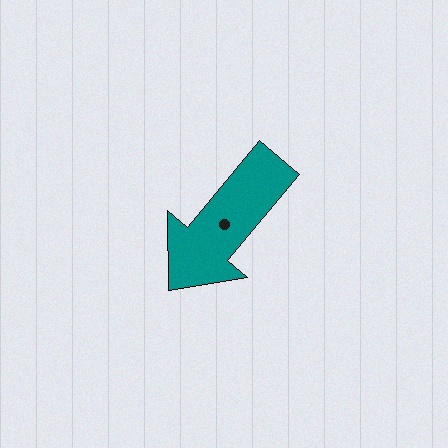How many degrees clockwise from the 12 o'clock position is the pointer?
Approximately 220 degrees.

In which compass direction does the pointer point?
Southwest.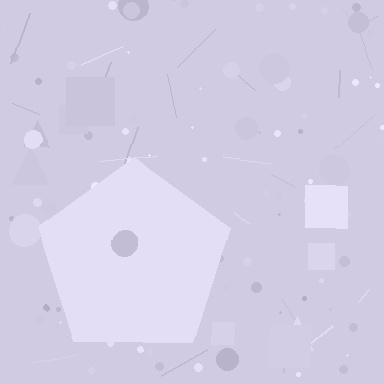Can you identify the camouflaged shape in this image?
The camouflaged shape is a pentagon.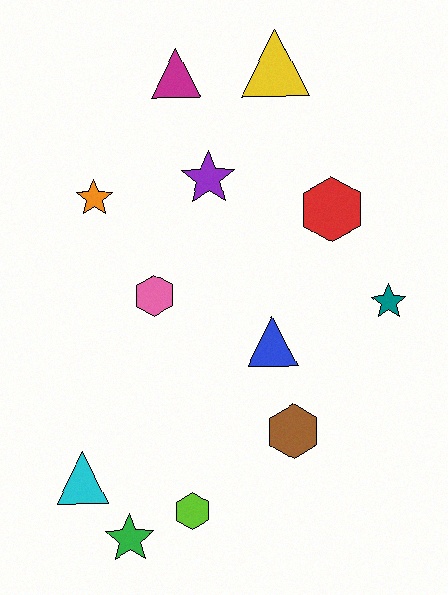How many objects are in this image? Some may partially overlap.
There are 12 objects.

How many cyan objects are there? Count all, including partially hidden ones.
There is 1 cyan object.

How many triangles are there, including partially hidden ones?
There are 4 triangles.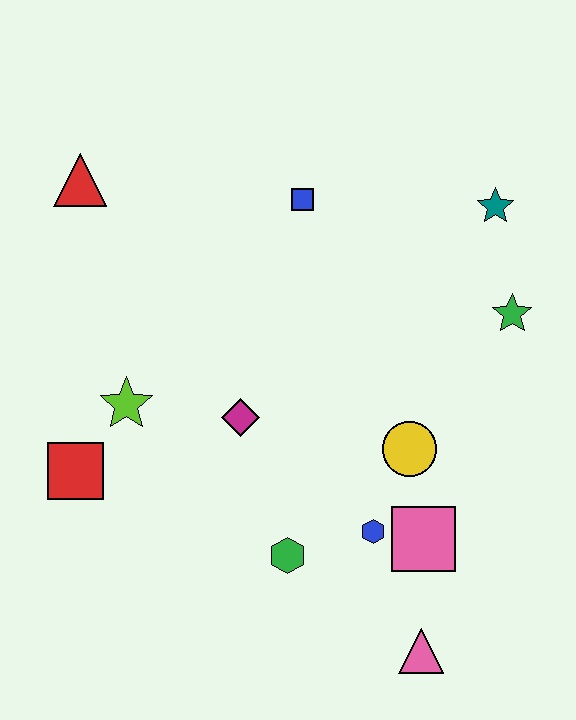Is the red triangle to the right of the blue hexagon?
No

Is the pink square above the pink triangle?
Yes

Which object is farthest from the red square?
The teal star is farthest from the red square.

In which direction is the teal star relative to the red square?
The teal star is to the right of the red square.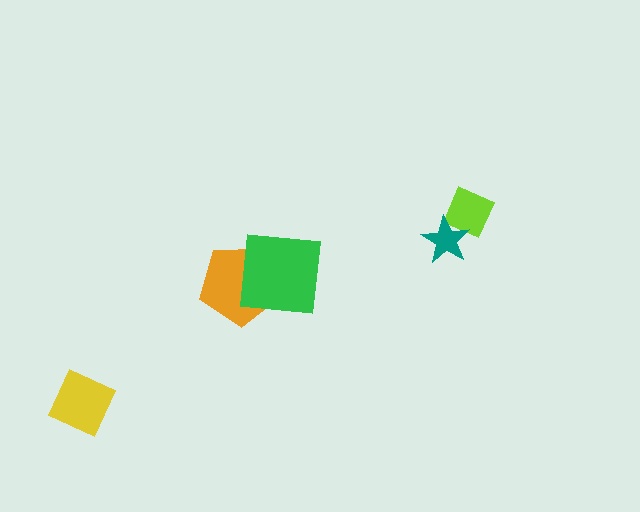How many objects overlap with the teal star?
1 object overlaps with the teal star.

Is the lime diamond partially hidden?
Yes, it is partially covered by another shape.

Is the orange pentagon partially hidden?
Yes, it is partially covered by another shape.